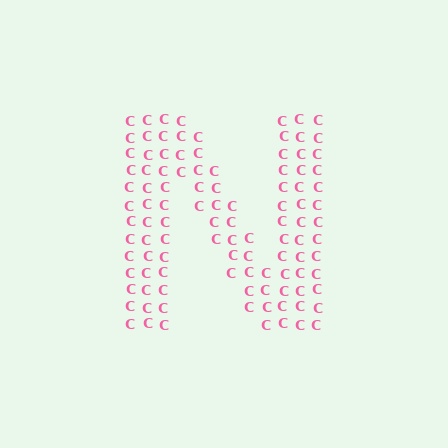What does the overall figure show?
The overall figure shows the letter N.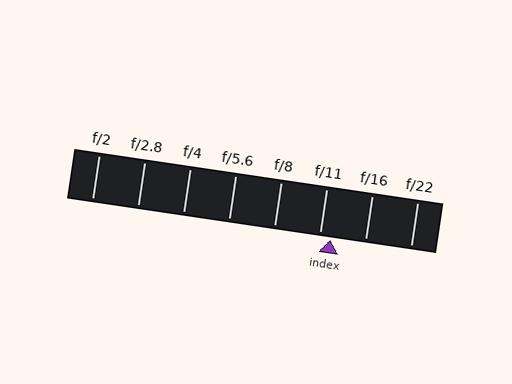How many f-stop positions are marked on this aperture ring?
There are 8 f-stop positions marked.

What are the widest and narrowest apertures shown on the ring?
The widest aperture shown is f/2 and the narrowest is f/22.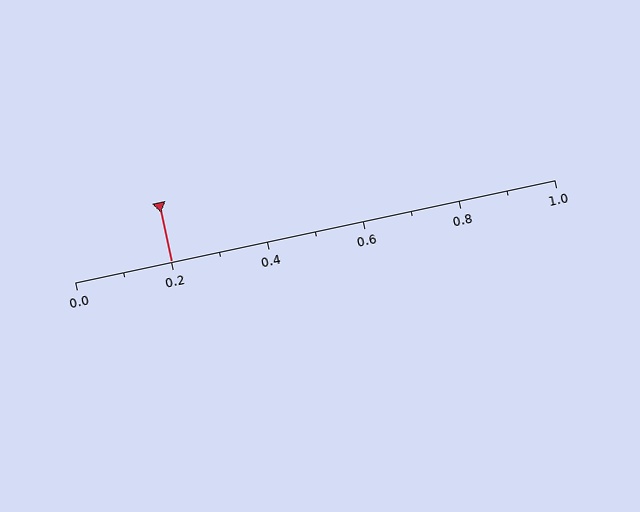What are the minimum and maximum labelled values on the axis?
The axis runs from 0.0 to 1.0.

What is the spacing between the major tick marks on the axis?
The major ticks are spaced 0.2 apart.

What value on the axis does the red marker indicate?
The marker indicates approximately 0.2.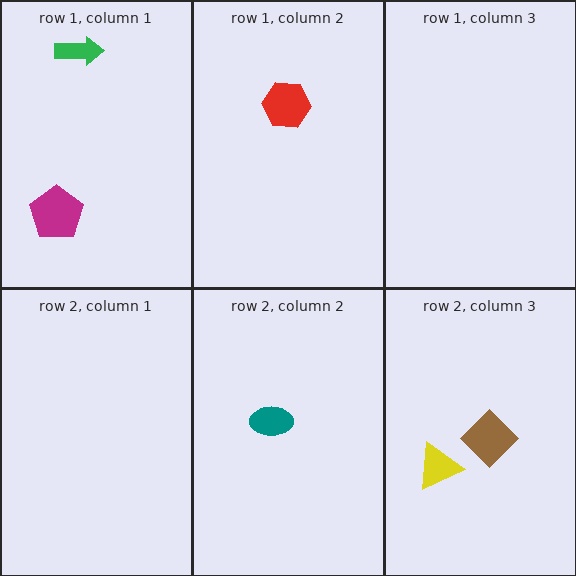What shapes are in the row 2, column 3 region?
The yellow triangle, the brown diamond.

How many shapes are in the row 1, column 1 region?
2.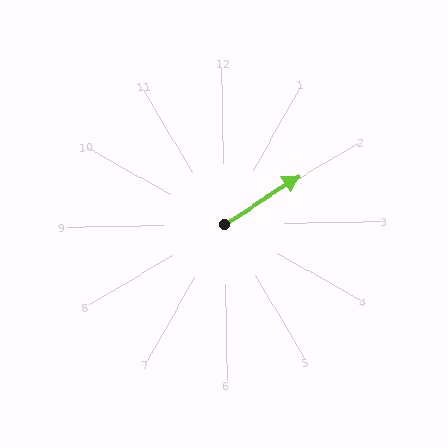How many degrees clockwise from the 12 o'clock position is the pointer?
Approximately 58 degrees.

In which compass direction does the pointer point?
Northeast.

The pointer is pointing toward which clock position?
Roughly 2 o'clock.